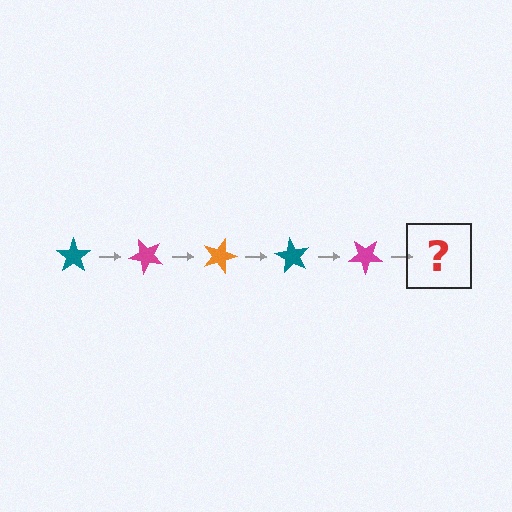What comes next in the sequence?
The next element should be an orange star, rotated 225 degrees from the start.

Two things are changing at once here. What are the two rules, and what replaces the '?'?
The two rules are that it rotates 45 degrees each step and the color cycles through teal, magenta, and orange. The '?' should be an orange star, rotated 225 degrees from the start.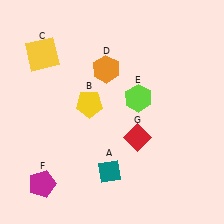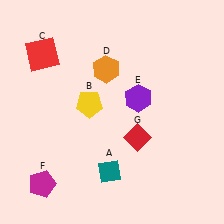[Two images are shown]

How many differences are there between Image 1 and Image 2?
There are 2 differences between the two images.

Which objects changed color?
C changed from yellow to red. E changed from lime to purple.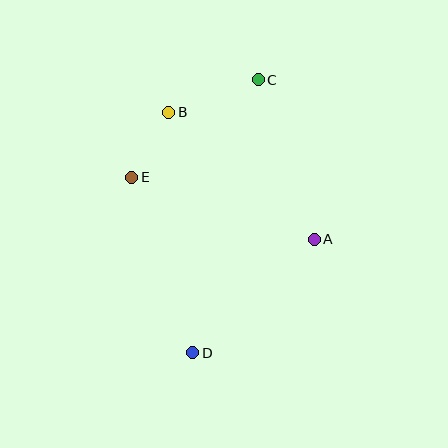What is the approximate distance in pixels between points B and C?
The distance between B and C is approximately 95 pixels.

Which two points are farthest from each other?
Points C and D are farthest from each other.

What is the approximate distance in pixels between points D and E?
The distance between D and E is approximately 186 pixels.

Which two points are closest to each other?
Points B and E are closest to each other.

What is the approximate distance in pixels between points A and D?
The distance between A and D is approximately 166 pixels.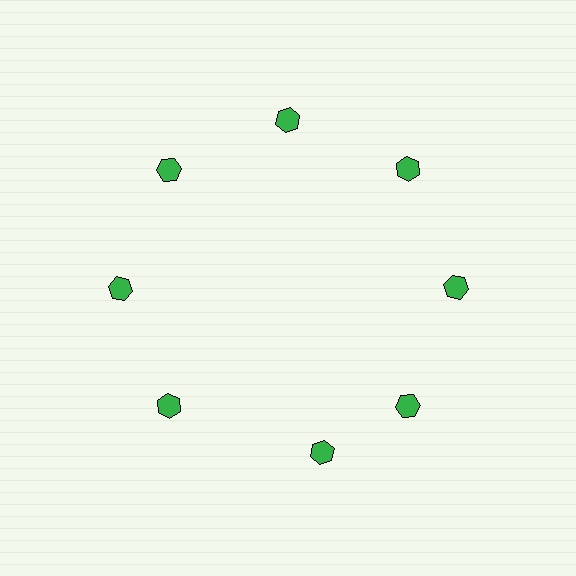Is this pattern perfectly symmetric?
No. The 8 green hexagons are arranged in a ring, but one element near the 6 o'clock position is rotated out of alignment along the ring, breaking the 8-fold rotational symmetry.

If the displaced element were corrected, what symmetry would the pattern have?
It would have 8-fold rotational symmetry — the pattern would map onto itself every 45 degrees.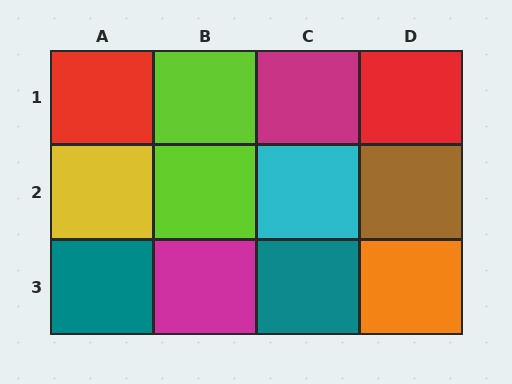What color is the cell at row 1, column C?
Magenta.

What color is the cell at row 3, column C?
Teal.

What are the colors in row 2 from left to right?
Yellow, lime, cyan, brown.